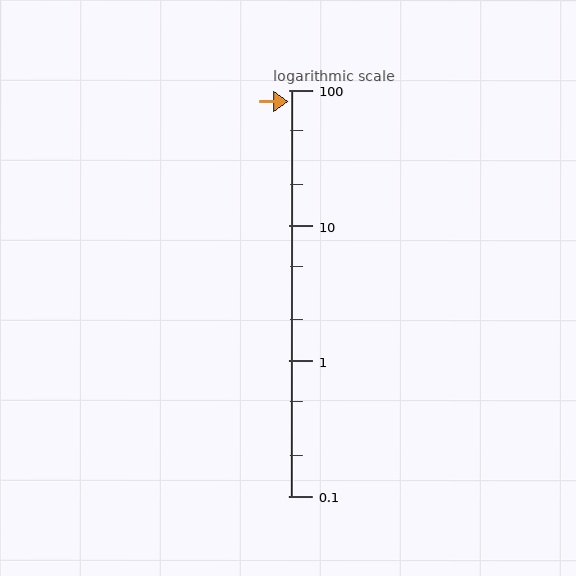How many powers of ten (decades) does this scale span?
The scale spans 3 decades, from 0.1 to 100.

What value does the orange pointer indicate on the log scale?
The pointer indicates approximately 82.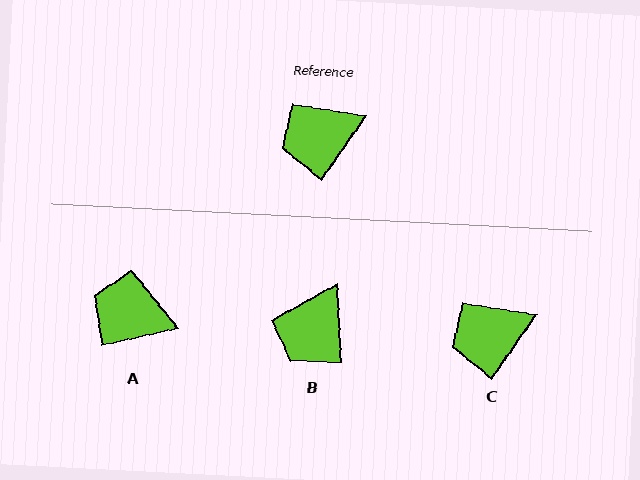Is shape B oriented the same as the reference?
No, it is off by about 38 degrees.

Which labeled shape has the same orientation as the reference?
C.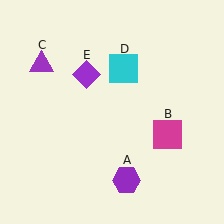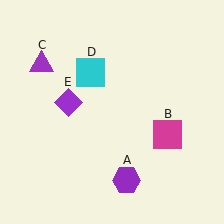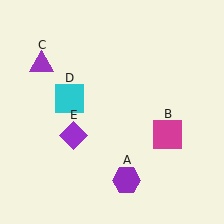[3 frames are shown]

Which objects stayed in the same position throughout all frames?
Purple hexagon (object A) and magenta square (object B) and purple triangle (object C) remained stationary.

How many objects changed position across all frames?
2 objects changed position: cyan square (object D), purple diamond (object E).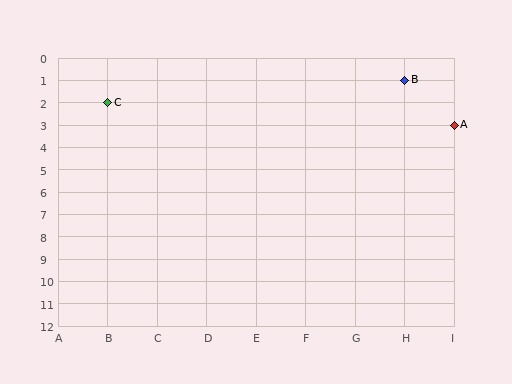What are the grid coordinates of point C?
Point C is at grid coordinates (B, 2).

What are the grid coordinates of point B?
Point B is at grid coordinates (H, 1).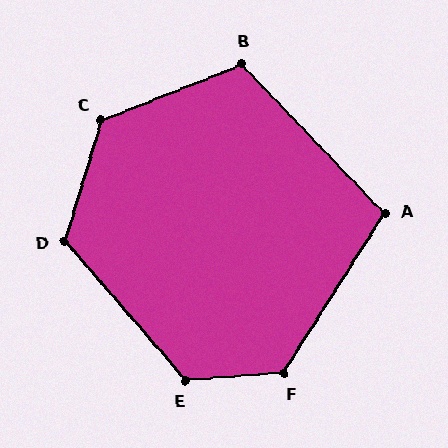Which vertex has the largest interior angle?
C, at approximately 129 degrees.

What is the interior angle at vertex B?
Approximately 112 degrees (obtuse).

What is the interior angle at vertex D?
Approximately 122 degrees (obtuse).